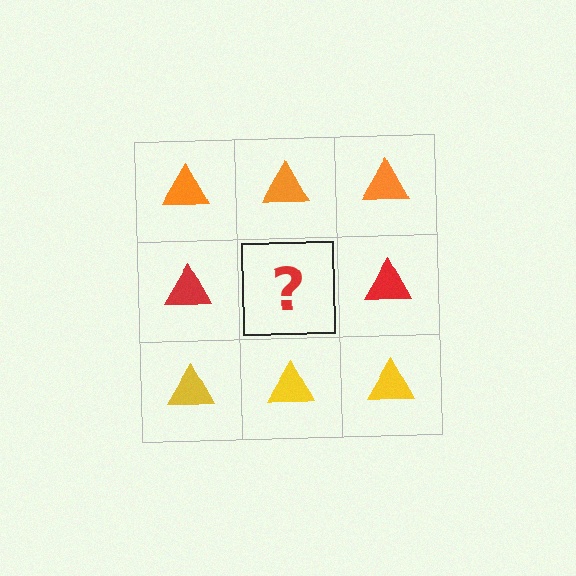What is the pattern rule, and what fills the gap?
The rule is that each row has a consistent color. The gap should be filled with a red triangle.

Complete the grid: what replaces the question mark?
The question mark should be replaced with a red triangle.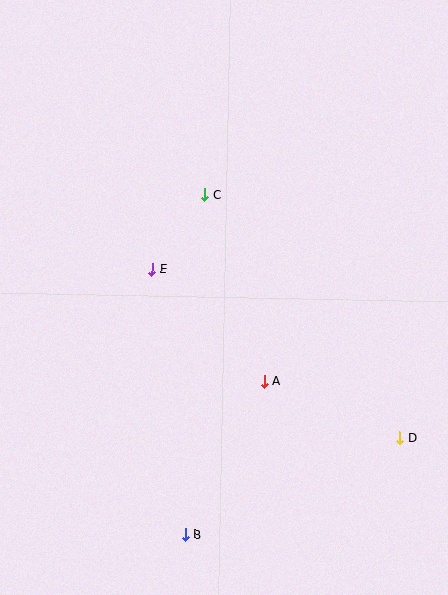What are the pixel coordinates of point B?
Point B is at (185, 534).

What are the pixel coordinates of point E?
Point E is at (152, 269).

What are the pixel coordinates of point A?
Point A is at (264, 381).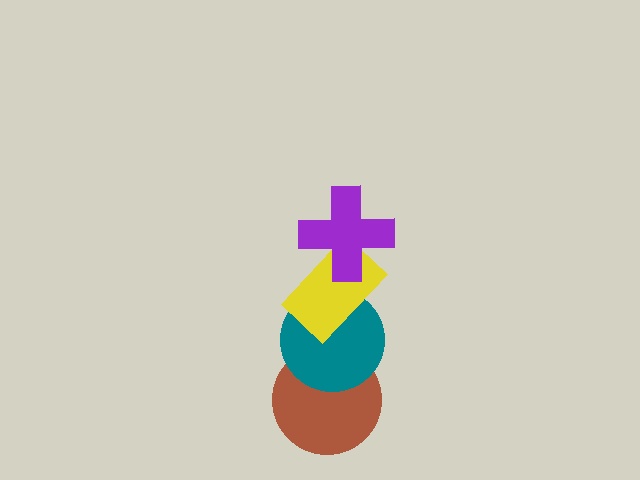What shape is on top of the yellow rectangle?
The purple cross is on top of the yellow rectangle.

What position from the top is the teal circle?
The teal circle is 3rd from the top.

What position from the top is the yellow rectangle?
The yellow rectangle is 2nd from the top.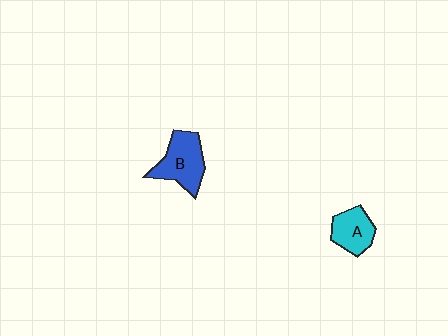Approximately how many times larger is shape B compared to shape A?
Approximately 1.4 times.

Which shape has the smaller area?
Shape A (cyan).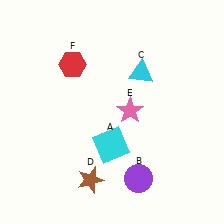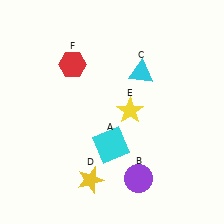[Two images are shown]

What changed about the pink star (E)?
In Image 1, E is pink. In Image 2, it changed to yellow.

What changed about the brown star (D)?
In Image 1, D is brown. In Image 2, it changed to yellow.